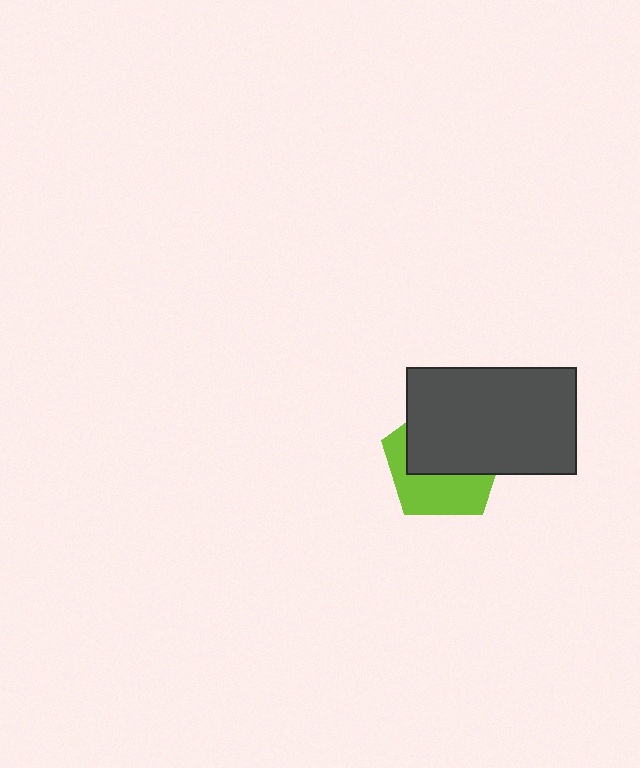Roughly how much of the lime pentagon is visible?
A small part of it is visible (roughly 43%).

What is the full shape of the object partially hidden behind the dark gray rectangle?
The partially hidden object is a lime pentagon.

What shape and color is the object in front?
The object in front is a dark gray rectangle.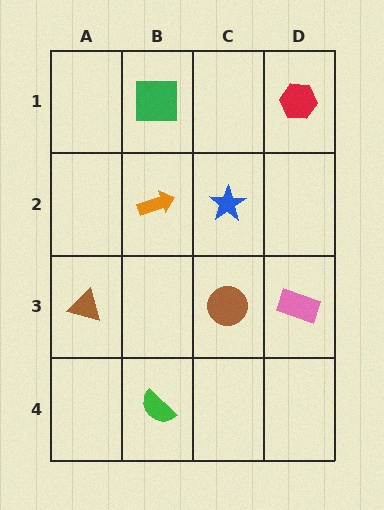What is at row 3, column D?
A pink rectangle.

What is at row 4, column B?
A green semicircle.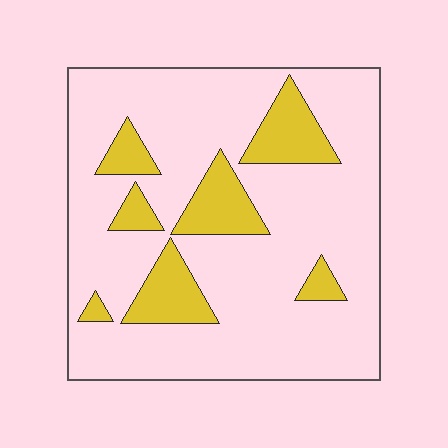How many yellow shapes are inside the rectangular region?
7.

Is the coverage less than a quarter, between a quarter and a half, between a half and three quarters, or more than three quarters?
Less than a quarter.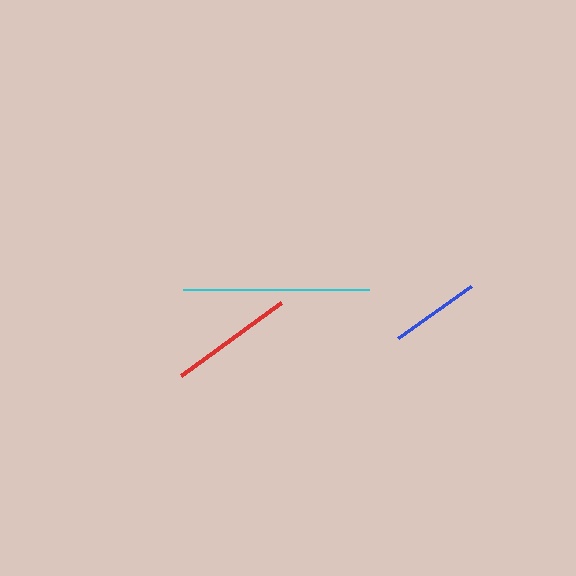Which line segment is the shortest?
The blue line is the shortest at approximately 90 pixels.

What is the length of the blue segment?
The blue segment is approximately 90 pixels long.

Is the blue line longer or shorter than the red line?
The red line is longer than the blue line.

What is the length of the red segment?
The red segment is approximately 124 pixels long.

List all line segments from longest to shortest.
From longest to shortest: cyan, red, blue.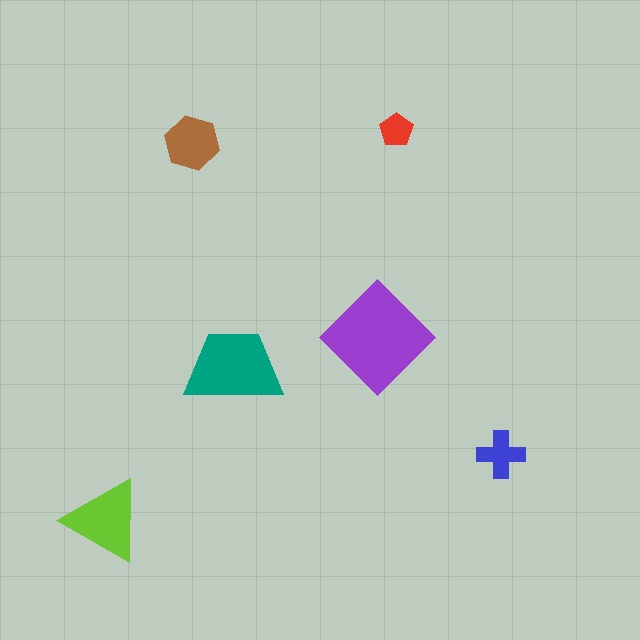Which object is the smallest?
The red pentagon.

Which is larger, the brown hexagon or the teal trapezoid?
The teal trapezoid.